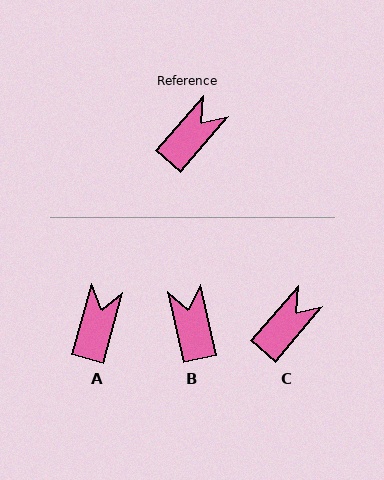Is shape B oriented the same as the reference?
No, it is off by about 53 degrees.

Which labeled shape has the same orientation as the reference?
C.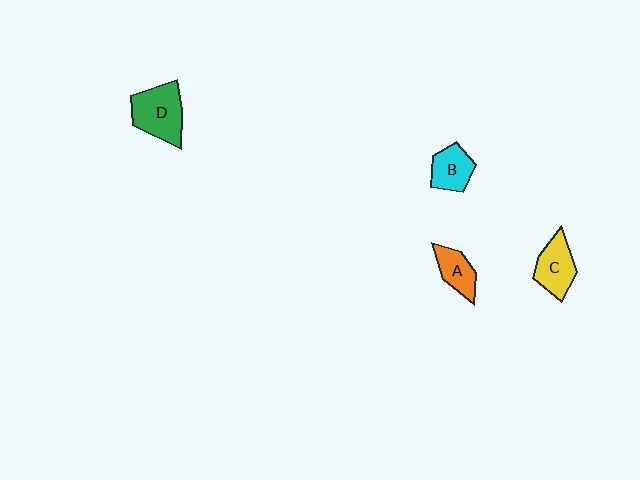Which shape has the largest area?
Shape D (green).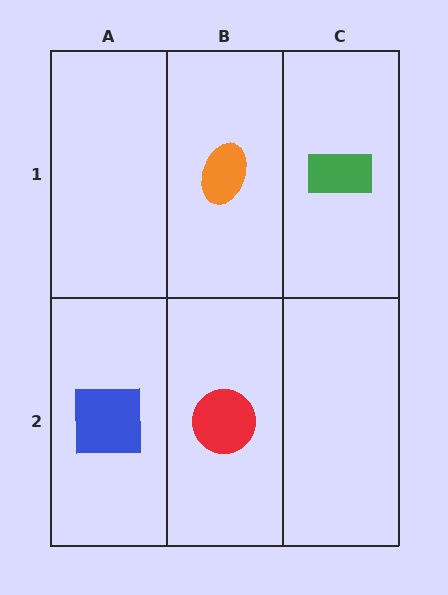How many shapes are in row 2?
2 shapes.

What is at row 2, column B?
A red circle.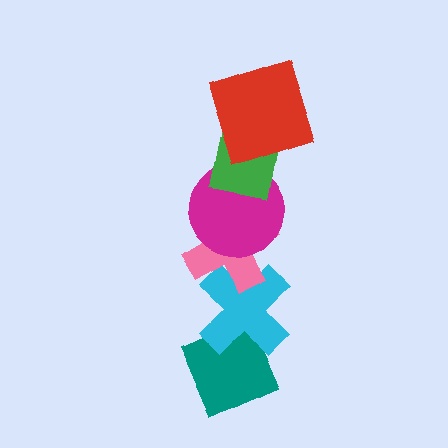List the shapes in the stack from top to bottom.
From top to bottom: the red square, the green square, the magenta circle, the pink cross, the cyan cross, the teal diamond.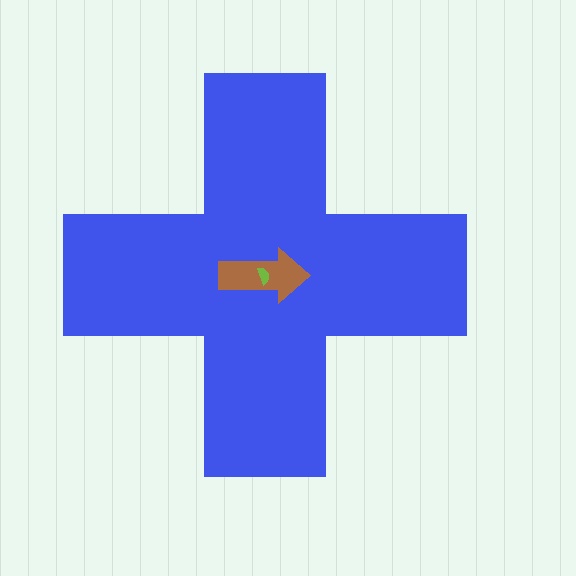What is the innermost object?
The lime semicircle.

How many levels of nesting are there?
3.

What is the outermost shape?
The blue cross.